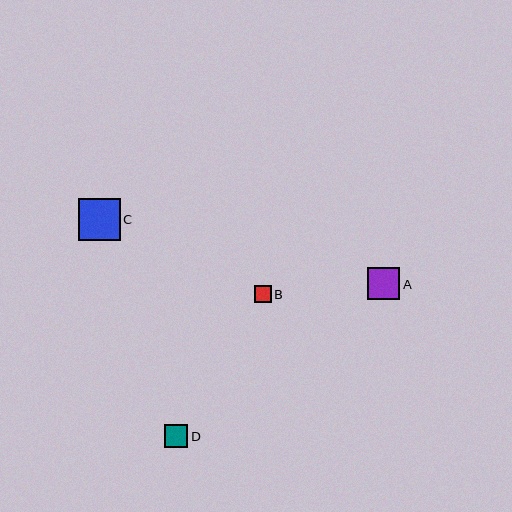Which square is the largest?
Square C is the largest with a size of approximately 42 pixels.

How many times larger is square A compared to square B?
Square A is approximately 2.0 times the size of square B.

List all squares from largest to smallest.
From largest to smallest: C, A, D, B.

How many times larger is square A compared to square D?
Square A is approximately 1.4 times the size of square D.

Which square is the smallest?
Square B is the smallest with a size of approximately 16 pixels.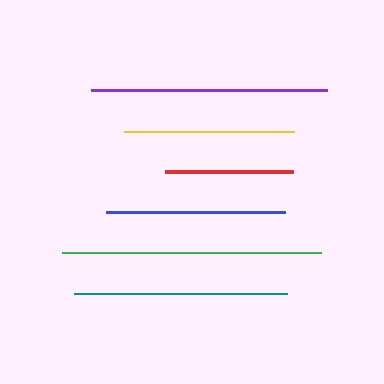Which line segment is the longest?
The green line is the longest at approximately 259 pixels.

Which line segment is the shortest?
The red line is the shortest at approximately 128 pixels.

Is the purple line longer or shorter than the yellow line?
The purple line is longer than the yellow line.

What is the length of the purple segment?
The purple segment is approximately 236 pixels long.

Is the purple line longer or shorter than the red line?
The purple line is longer than the red line.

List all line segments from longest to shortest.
From longest to shortest: green, purple, teal, blue, yellow, red.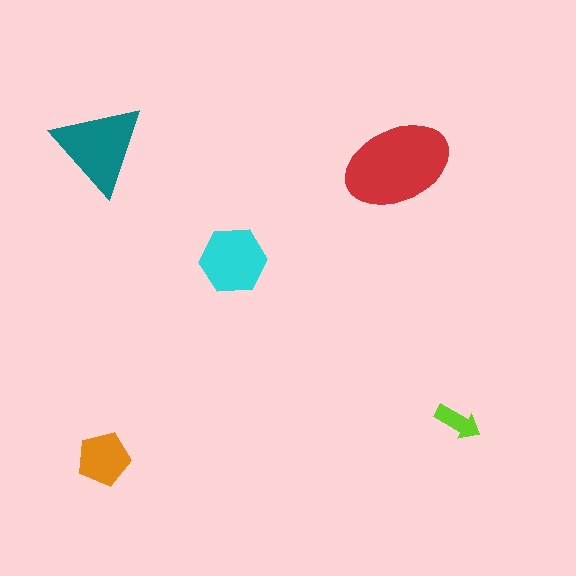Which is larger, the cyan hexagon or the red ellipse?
The red ellipse.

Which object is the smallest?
The lime arrow.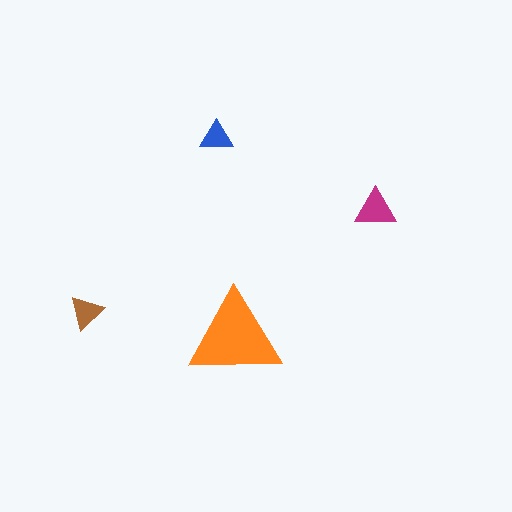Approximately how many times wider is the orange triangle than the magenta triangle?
About 2 times wider.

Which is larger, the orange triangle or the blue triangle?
The orange one.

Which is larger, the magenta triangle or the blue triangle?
The magenta one.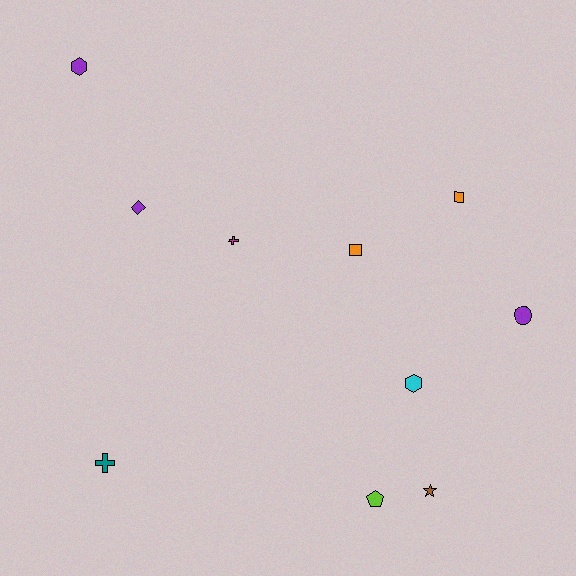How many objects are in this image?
There are 10 objects.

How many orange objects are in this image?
There are 2 orange objects.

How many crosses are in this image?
There are 2 crosses.